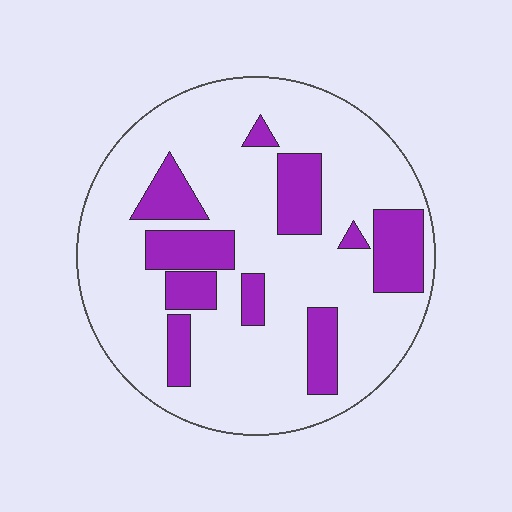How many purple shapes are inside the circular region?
10.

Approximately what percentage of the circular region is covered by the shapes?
Approximately 25%.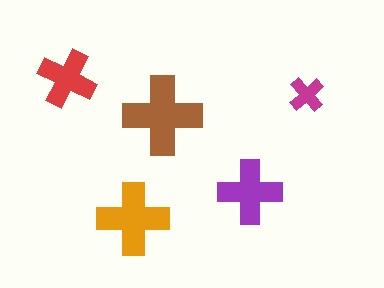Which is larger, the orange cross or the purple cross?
The orange one.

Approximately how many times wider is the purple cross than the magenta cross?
About 2 times wider.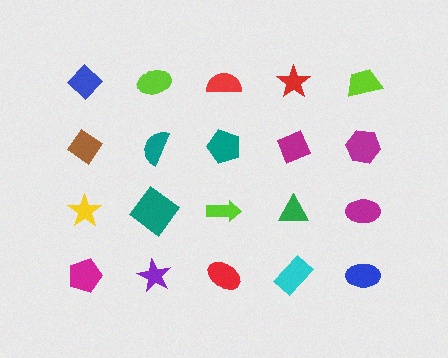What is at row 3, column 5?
A magenta ellipse.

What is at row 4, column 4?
A cyan rectangle.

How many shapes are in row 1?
5 shapes.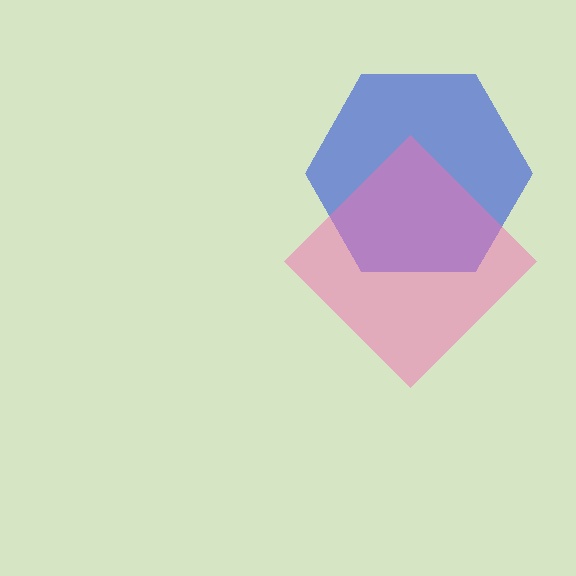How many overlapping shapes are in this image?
There are 2 overlapping shapes in the image.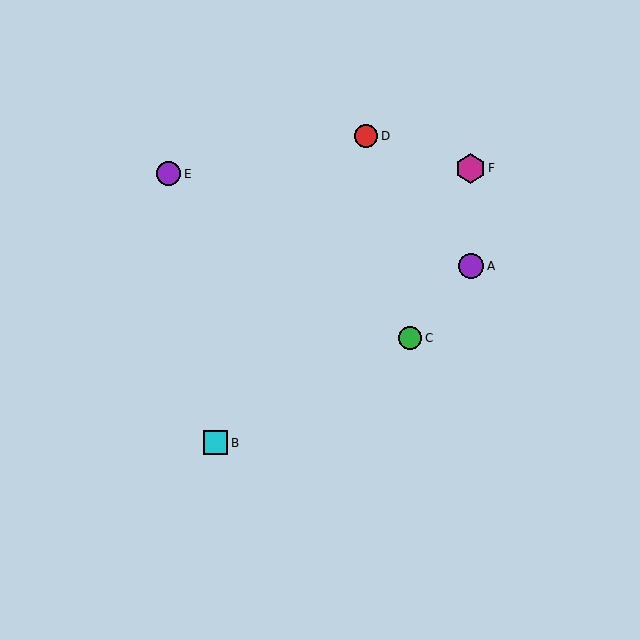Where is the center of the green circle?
The center of the green circle is at (410, 338).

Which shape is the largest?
The magenta hexagon (labeled F) is the largest.